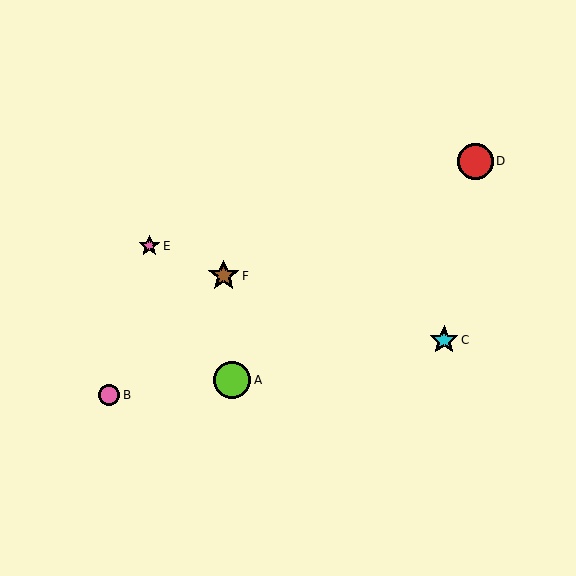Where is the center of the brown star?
The center of the brown star is at (224, 276).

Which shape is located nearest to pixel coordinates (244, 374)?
The lime circle (labeled A) at (232, 380) is nearest to that location.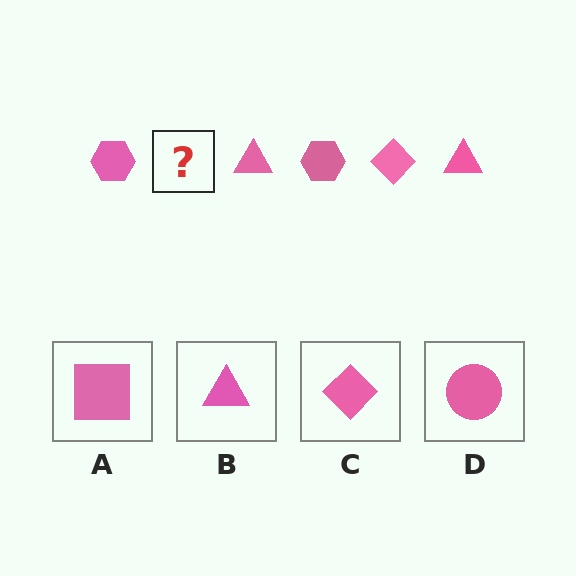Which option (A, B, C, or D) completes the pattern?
C.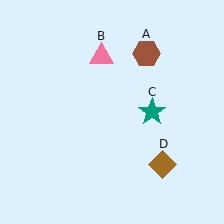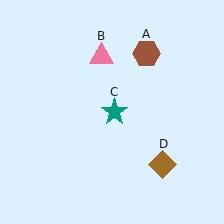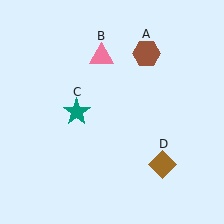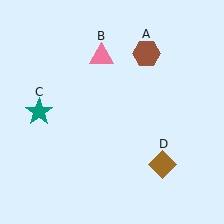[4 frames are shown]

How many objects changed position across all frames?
1 object changed position: teal star (object C).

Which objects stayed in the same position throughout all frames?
Brown hexagon (object A) and pink triangle (object B) and brown diamond (object D) remained stationary.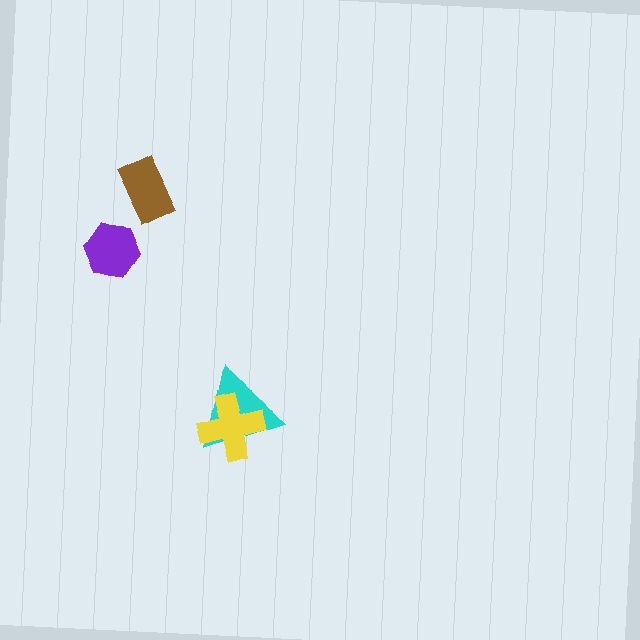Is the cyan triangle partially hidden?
Yes, it is partially covered by another shape.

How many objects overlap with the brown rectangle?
0 objects overlap with the brown rectangle.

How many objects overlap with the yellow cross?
1 object overlaps with the yellow cross.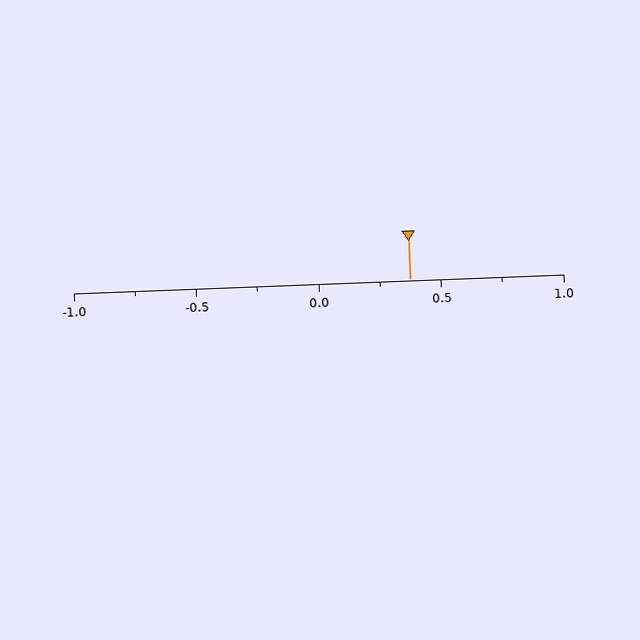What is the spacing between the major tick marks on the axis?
The major ticks are spaced 0.5 apart.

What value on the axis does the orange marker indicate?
The marker indicates approximately 0.38.